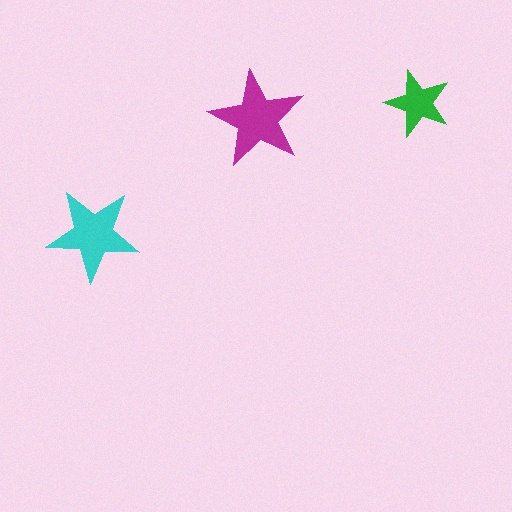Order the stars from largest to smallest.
the magenta one, the cyan one, the green one.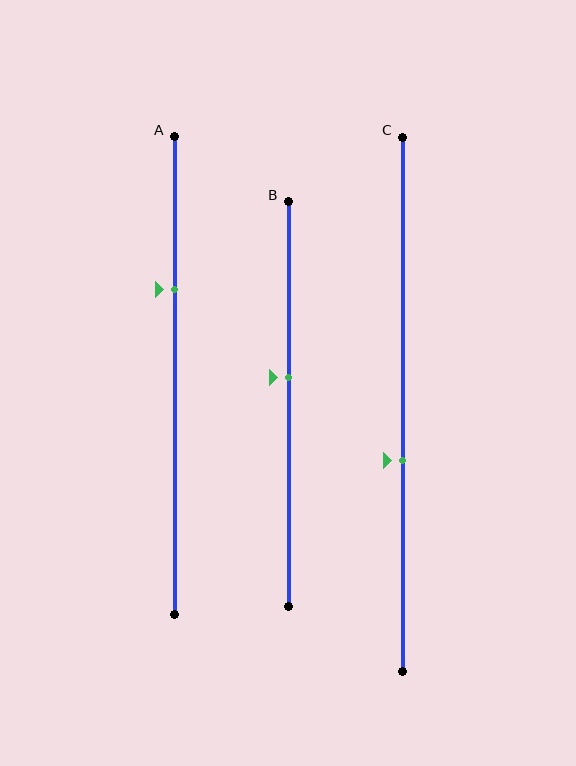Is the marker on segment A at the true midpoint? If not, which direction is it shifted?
No, the marker on segment A is shifted upward by about 18% of the segment length.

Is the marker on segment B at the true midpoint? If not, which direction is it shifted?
No, the marker on segment B is shifted upward by about 6% of the segment length.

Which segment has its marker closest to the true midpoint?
Segment B has its marker closest to the true midpoint.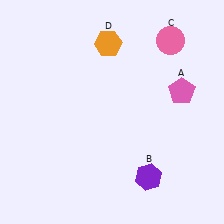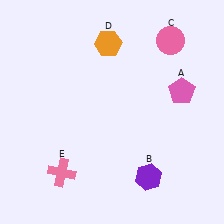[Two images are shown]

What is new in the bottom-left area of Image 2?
A pink cross (E) was added in the bottom-left area of Image 2.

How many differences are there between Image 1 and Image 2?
There is 1 difference between the two images.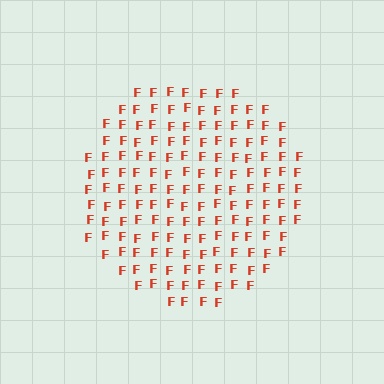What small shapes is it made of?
It is made of small letter F's.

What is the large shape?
The large shape is a circle.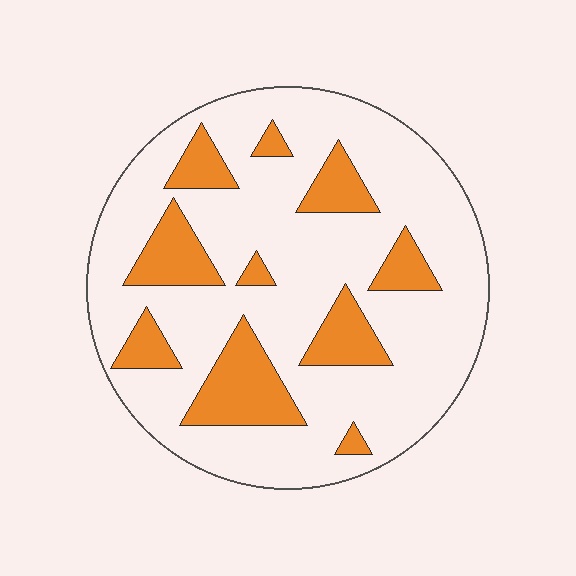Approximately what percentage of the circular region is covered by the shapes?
Approximately 25%.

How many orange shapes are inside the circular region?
10.